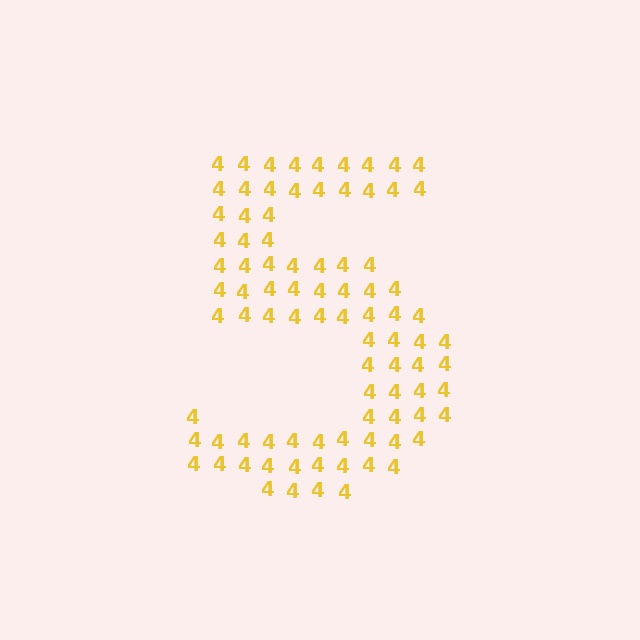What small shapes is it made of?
It is made of small digit 4's.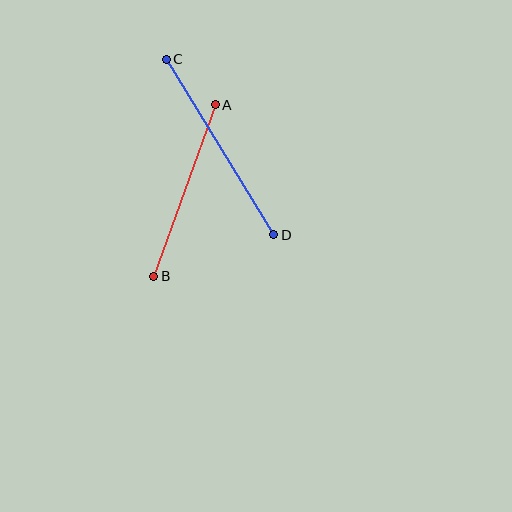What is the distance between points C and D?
The distance is approximately 206 pixels.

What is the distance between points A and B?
The distance is approximately 183 pixels.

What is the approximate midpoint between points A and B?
The midpoint is at approximately (184, 191) pixels.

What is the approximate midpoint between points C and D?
The midpoint is at approximately (220, 147) pixels.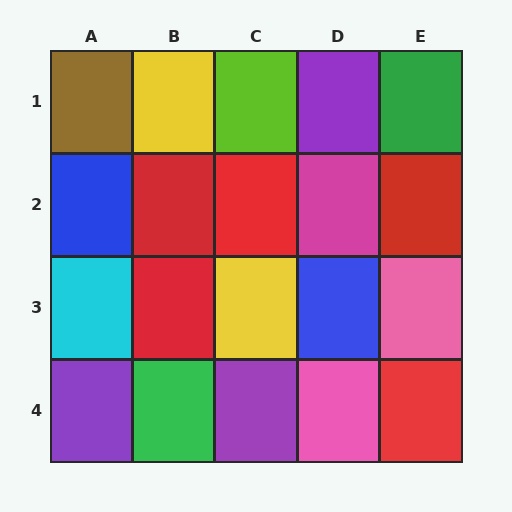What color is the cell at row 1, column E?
Green.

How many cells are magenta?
1 cell is magenta.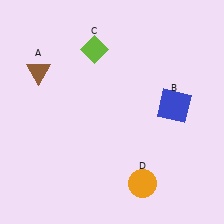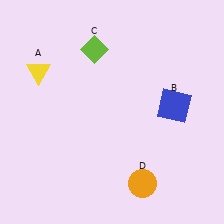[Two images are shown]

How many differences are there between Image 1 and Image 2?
There is 1 difference between the two images.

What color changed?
The triangle (A) changed from brown in Image 1 to yellow in Image 2.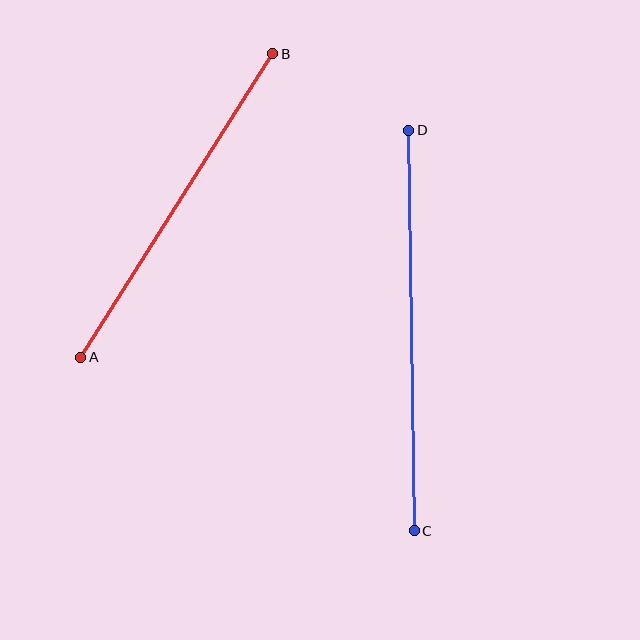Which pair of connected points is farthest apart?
Points C and D are farthest apart.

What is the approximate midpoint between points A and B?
The midpoint is at approximately (177, 206) pixels.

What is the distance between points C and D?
The distance is approximately 401 pixels.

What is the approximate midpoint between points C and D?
The midpoint is at approximately (412, 330) pixels.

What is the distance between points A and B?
The distance is approximately 359 pixels.